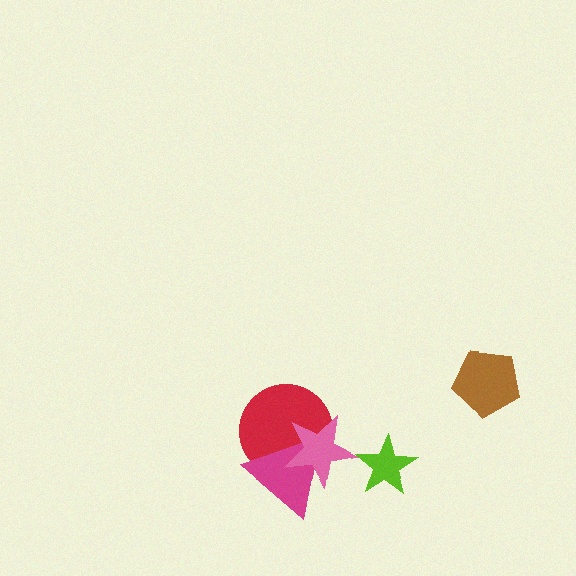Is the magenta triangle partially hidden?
Yes, it is partially covered by another shape.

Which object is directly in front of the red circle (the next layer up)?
The magenta triangle is directly in front of the red circle.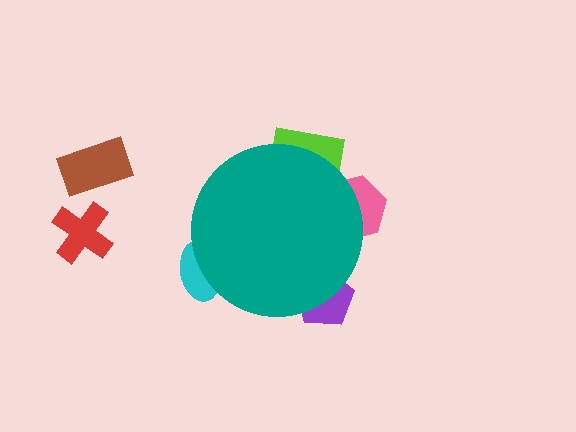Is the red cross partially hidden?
No, the red cross is fully visible.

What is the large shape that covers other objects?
A teal circle.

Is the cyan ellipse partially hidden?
Yes, the cyan ellipse is partially hidden behind the teal circle.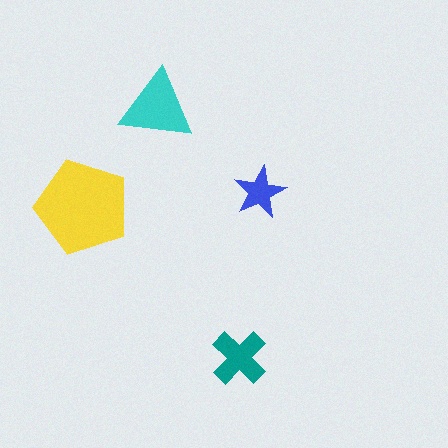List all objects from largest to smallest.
The yellow pentagon, the cyan triangle, the teal cross, the blue star.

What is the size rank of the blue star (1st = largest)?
4th.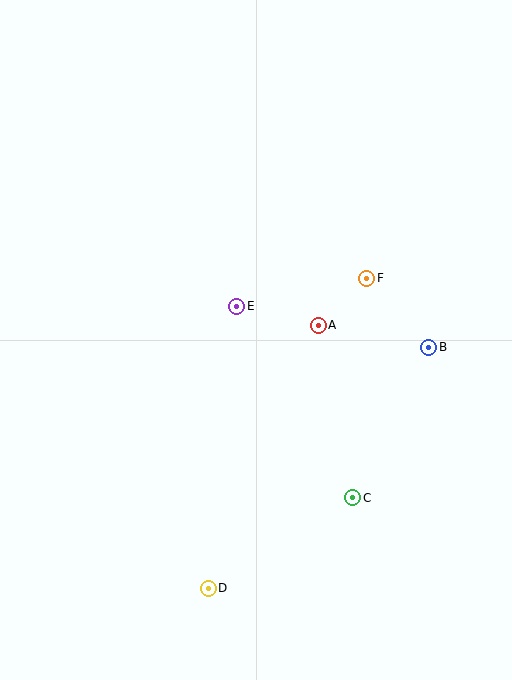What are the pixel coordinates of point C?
Point C is at (353, 498).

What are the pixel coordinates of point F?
Point F is at (367, 278).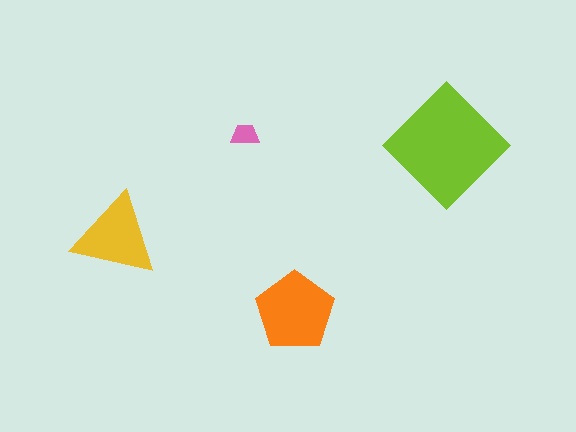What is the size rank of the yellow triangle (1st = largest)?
3rd.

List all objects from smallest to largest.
The pink trapezoid, the yellow triangle, the orange pentagon, the lime diamond.